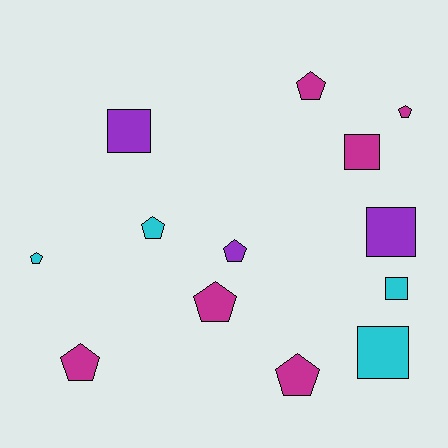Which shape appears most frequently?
Pentagon, with 8 objects.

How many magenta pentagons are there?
There are 5 magenta pentagons.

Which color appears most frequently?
Magenta, with 6 objects.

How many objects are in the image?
There are 13 objects.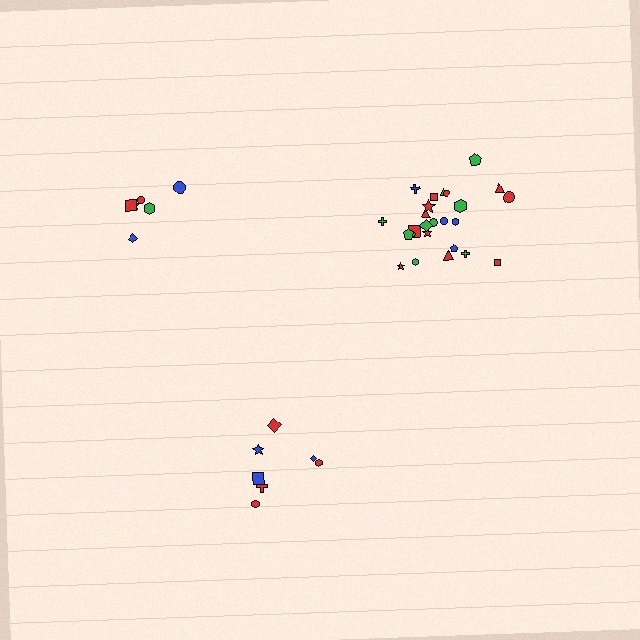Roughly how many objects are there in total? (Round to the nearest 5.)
Roughly 40 objects in total.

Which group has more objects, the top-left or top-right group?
The top-right group.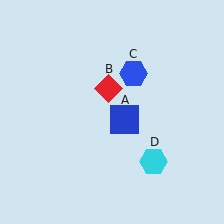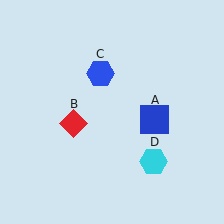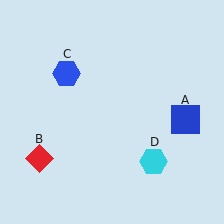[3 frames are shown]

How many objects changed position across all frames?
3 objects changed position: blue square (object A), red diamond (object B), blue hexagon (object C).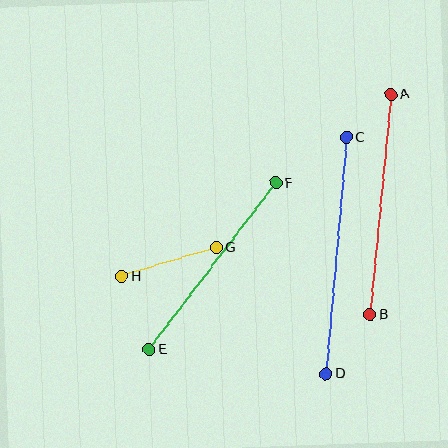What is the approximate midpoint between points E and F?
The midpoint is at approximately (213, 266) pixels.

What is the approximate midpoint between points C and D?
The midpoint is at approximately (336, 256) pixels.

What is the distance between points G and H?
The distance is approximately 99 pixels.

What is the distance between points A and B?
The distance is approximately 221 pixels.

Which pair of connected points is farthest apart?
Points C and D are farthest apart.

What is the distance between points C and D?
The distance is approximately 237 pixels.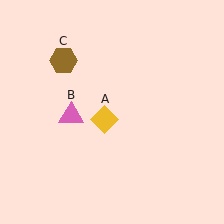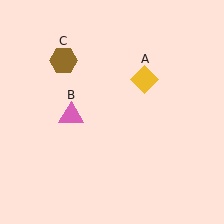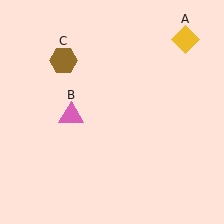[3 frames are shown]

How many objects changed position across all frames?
1 object changed position: yellow diamond (object A).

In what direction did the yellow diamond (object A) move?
The yellow diamond (object A) moved up and to the right.